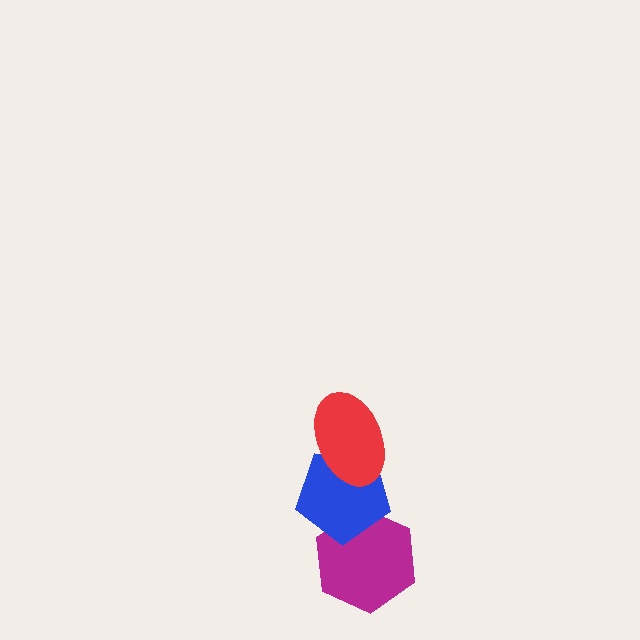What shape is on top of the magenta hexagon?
The blue pentagon is on top of the magenta hexagon.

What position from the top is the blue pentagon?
The blue pentagon is 2nd from the top.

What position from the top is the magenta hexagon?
The magenta hexagon is 3rd from the top.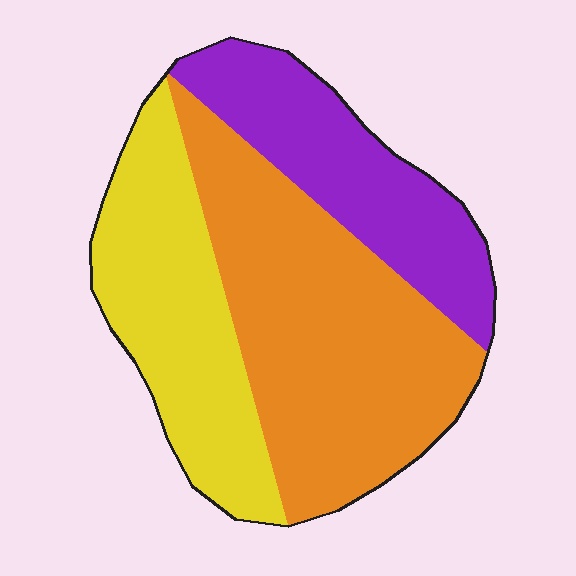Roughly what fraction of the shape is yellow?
Yellow covers roughly 30% of the shape.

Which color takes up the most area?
Orange, at roughly 45%.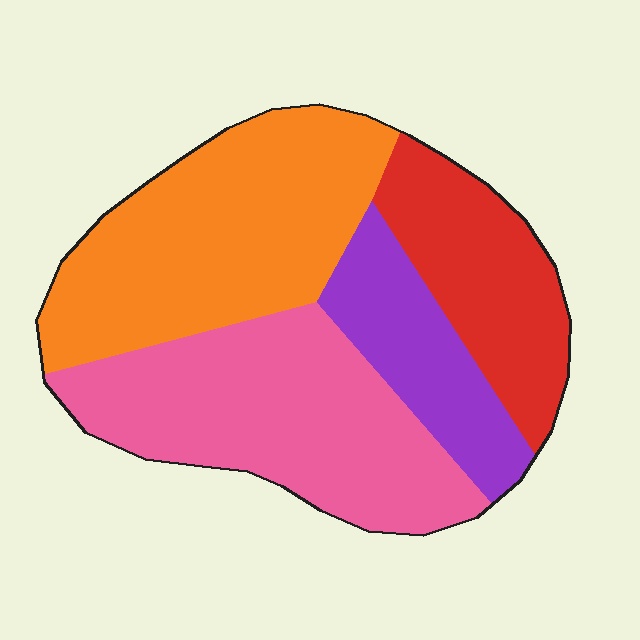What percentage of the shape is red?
Red takes up about one fifth (1/5) of the shape.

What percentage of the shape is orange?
Orange takes up about one third (1/3) of the shape.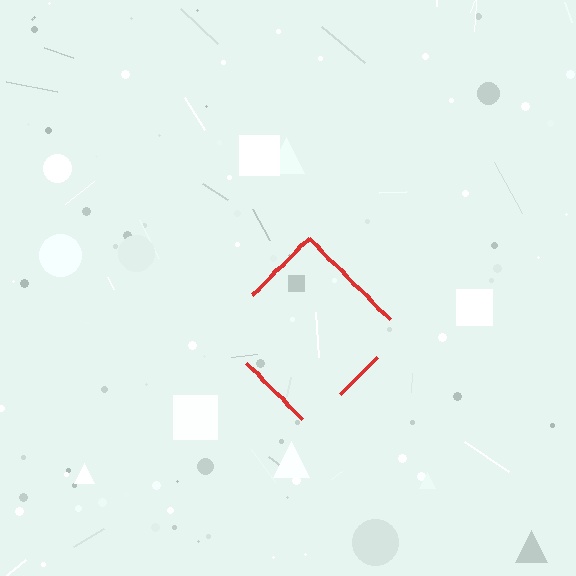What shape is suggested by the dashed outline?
The dashed outline suggests a diamond.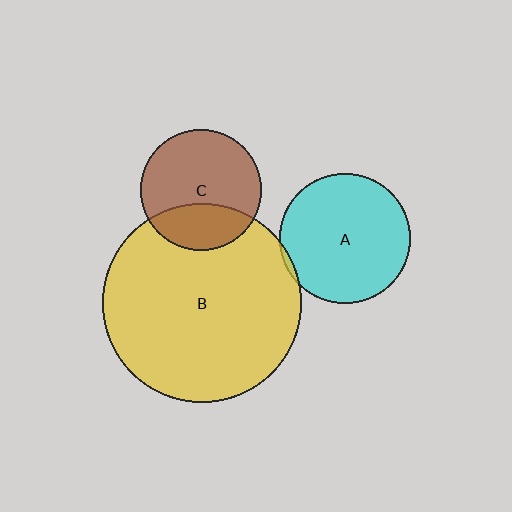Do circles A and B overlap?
Yes.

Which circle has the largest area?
Circle B (yellow).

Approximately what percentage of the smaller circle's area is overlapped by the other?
Approximately 5%.